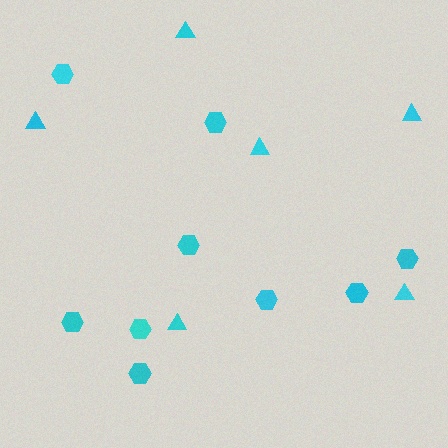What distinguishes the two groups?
There are 2 groups: one group of triangles (6) and one group of hexagons (9).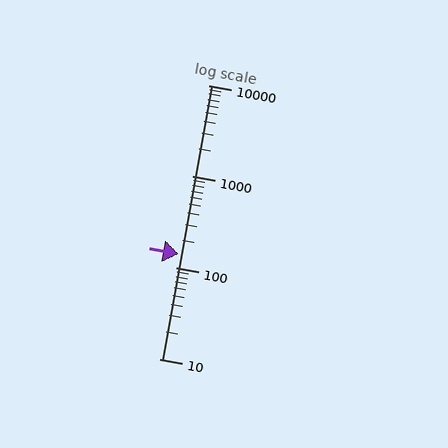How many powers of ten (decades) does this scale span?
The scale spans 3 decades, from 10 to 10000.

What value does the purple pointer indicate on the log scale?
The pointer indicates approximately 140.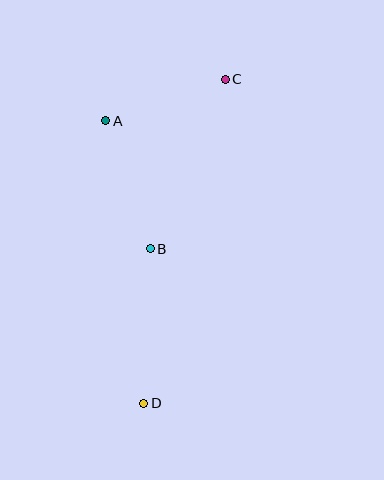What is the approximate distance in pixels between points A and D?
The distance between A and D is approximately 285 pixels.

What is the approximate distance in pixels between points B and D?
The distance between B and D is approximately 154 pixels.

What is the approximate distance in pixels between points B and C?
The distance between B and C is approximately 185 pixels.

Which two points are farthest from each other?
Points C and D are farthest from each other.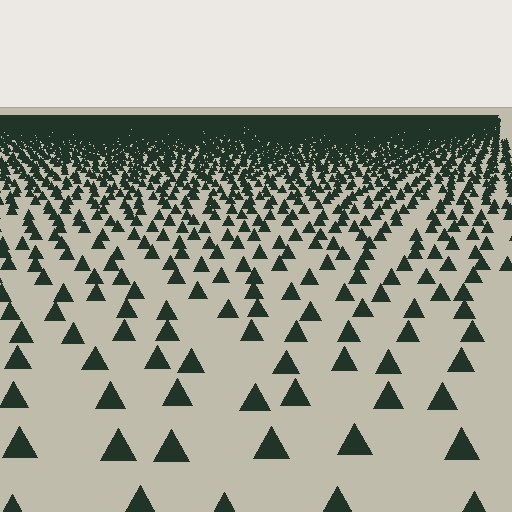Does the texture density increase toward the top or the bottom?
Density increases toward the top.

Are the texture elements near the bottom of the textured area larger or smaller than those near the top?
Larger. Near the bottom, elements are closer to the viewer and appear at a bigger on-screen size.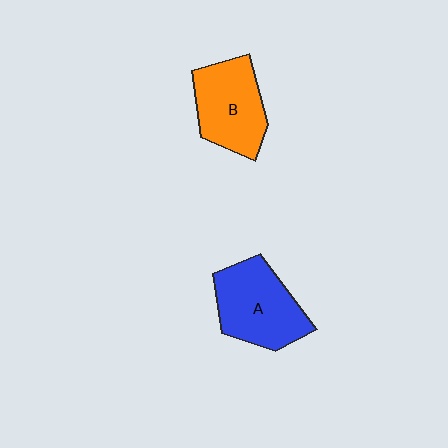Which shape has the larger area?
Shape A (blue).